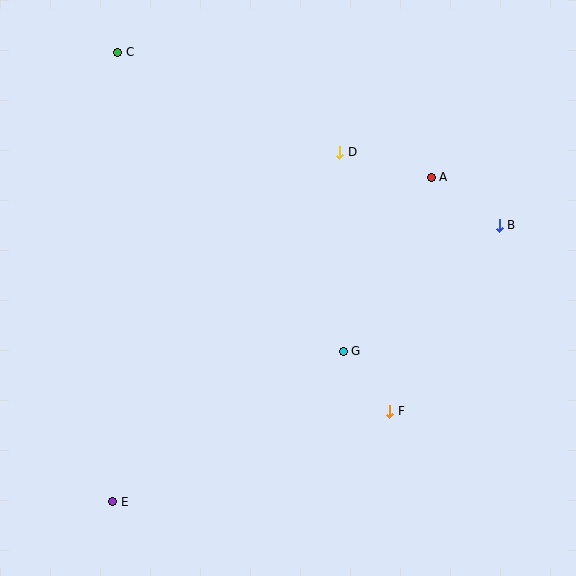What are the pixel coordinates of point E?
Point E is at (113, 502).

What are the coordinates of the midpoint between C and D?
The midpoint between C and D is at (229, 102).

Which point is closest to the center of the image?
Point G at (343, 351) is closest to the center.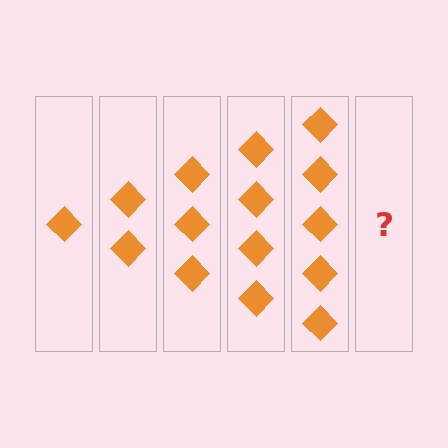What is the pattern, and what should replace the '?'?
The pattern is that each step adds one more diamond. The '?' should be 6 diamonds.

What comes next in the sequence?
The next element should be 6 diamonds.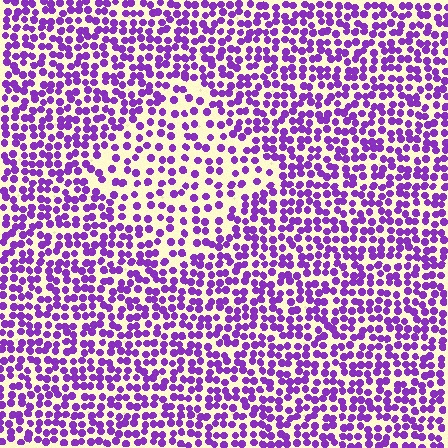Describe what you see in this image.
The image contains small purple elements arranged at two different densities. A diamond-shaped region is visible where the elements are less densely packed than the surrounding area.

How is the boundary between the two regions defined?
The boundary is defined by a change in element density (approximately 1.8x ratio). All elements are the same color, size, and shape.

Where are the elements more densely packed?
The elements are more densely packed outside the diamond boundary.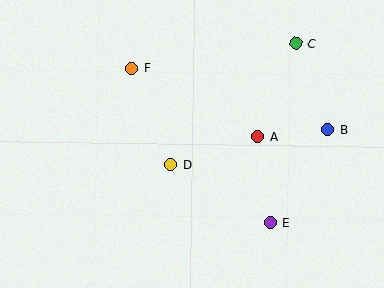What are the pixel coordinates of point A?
Point A is at (258, 137).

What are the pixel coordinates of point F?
Point F is at (132, 68).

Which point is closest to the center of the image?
Point D at (170, 165) is closest to the center.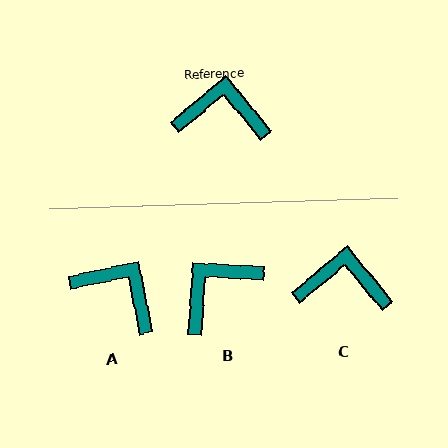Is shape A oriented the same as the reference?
No, it is off by about 28 degrees.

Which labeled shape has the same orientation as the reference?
C.